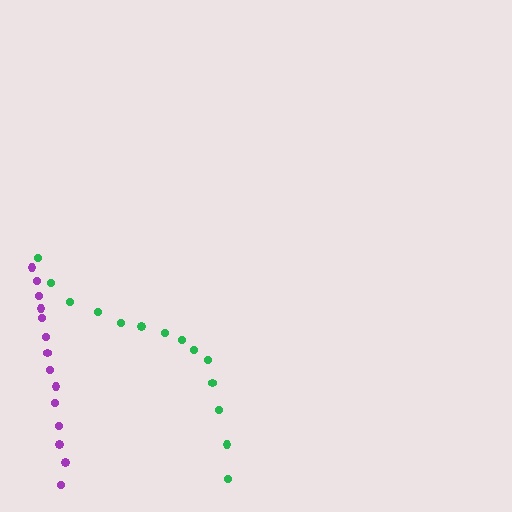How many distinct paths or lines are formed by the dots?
There are 2 distinct paths.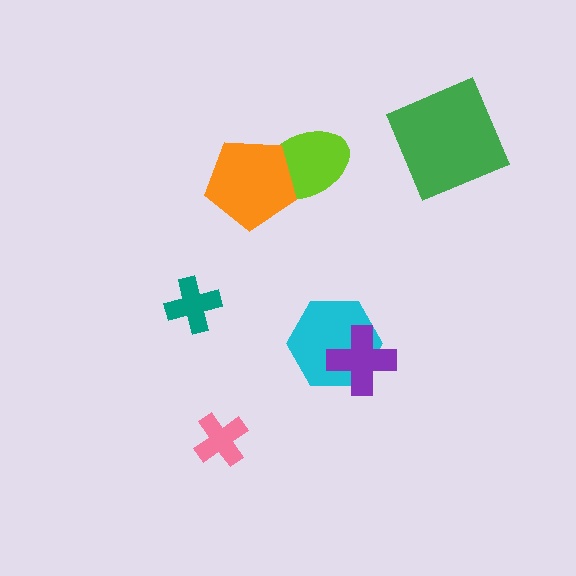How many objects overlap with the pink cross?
0 objects overlap with the pink cross.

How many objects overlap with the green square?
0 objects overlap with the green square.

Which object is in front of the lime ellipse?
The orange pentagon is in front of the lime ellipse.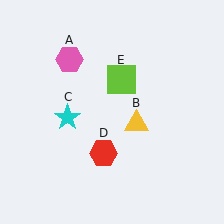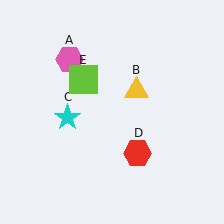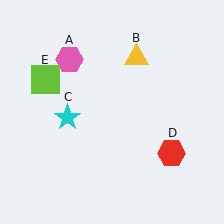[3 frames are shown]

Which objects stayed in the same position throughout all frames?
Pink hexagon (object A) and cyan star (object C) remained stationary.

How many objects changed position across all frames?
3 objects changed position: yellow triangle (object B), red hexagon (object D), lime square (object E).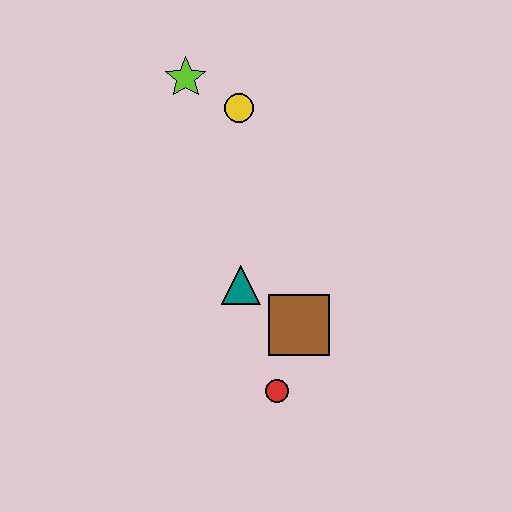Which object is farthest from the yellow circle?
The red circle is farthest from the yellow circle.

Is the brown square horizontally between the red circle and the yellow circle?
No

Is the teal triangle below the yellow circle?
Yes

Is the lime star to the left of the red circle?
Yes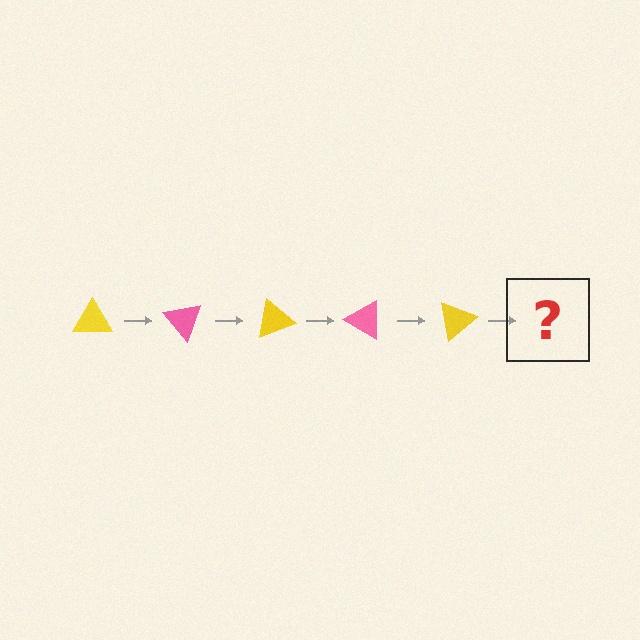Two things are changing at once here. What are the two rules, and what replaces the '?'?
The two rules are that it rotates 50 degrees each step and the color cycles through yellow and pink. The '?' should be a pink triangle, rotated 250 degrees from the start.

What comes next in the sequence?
The next element should be a pink triangle, rotated 250 degrees from the start.